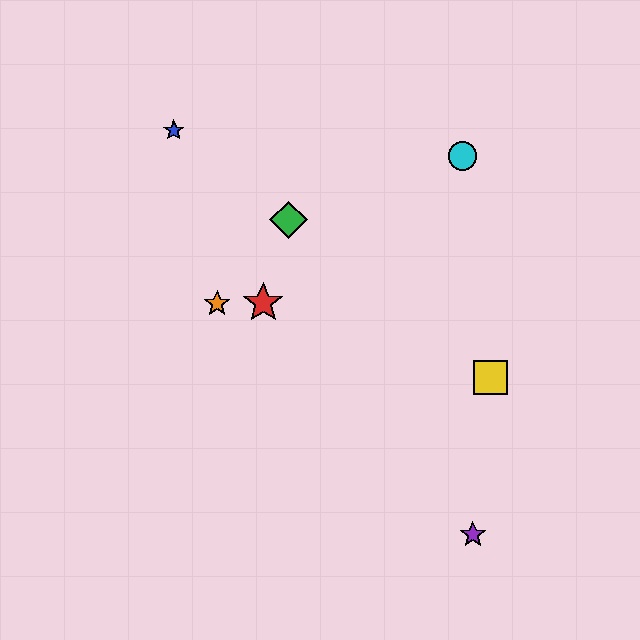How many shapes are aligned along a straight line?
3 shapes (the blue star, the green diamond, the yellow square) are aligned along a straight line.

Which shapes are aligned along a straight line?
The blue star, the green diamond, the yellow square are aligned along a straight line.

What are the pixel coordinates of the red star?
The red star is at (263, 303).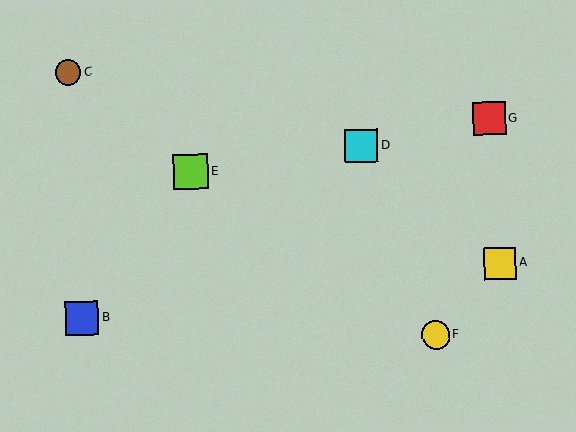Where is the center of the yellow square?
The center of the yellow square is at (500, 263).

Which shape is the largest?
The lime square (labeled E) is the largest.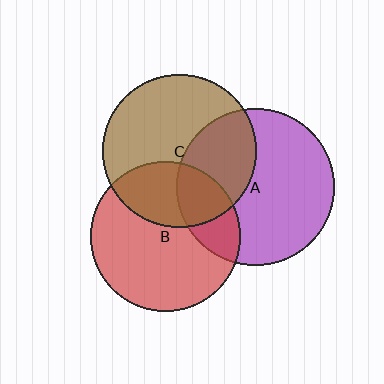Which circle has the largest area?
Circle A (purple).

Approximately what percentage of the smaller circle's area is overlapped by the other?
Approximately 25%.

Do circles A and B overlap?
Yes.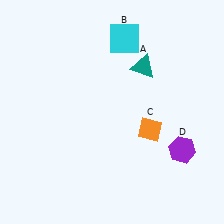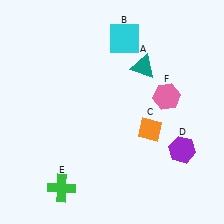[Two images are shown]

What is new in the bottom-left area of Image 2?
A green cross (E) was added in the bottom-left area of Image 2.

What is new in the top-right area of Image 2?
A pink hexagon (F) was added in the top-right area of Image 2.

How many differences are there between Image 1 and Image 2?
There are 2 differences between the two images.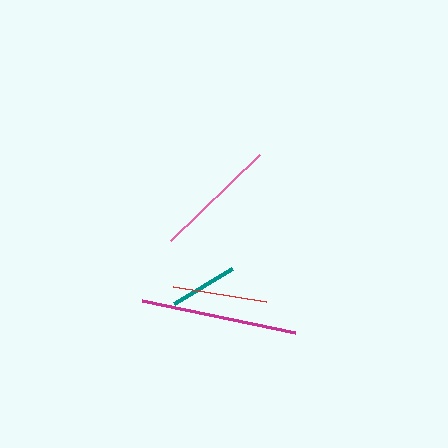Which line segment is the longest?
The magenta line is the longest at approximately 156 pixels.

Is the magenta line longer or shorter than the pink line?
The magenta line is longer than the pink line.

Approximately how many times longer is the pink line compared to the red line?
The pink line is approximately 1.3 times the length of the red line.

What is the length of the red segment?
The red segment is approximately 95 pixels long.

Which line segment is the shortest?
The teal line is the shortest at approximately 67 pixels.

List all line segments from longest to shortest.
From longest to shortest: magenta, pink, red, teal.